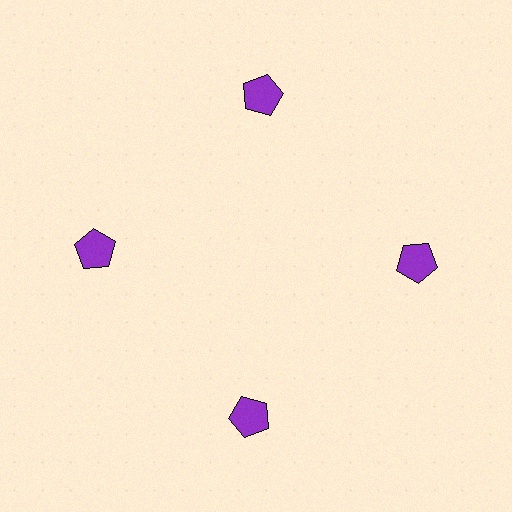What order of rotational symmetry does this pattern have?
This pattern has 4-fold rotational symmetry.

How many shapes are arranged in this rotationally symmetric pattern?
There are 4 shapes, arranged in 4 groups of 1.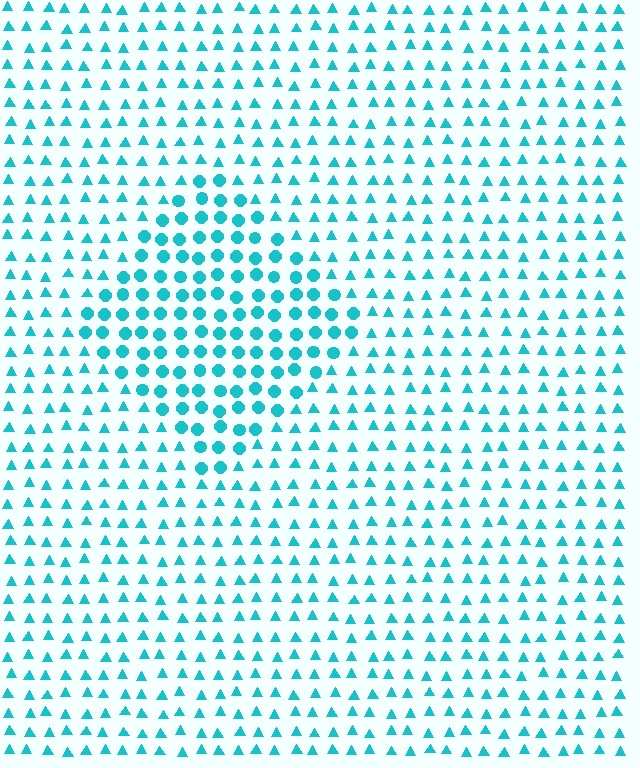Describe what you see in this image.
The image is filled with small cyan elements arranged in a uniform grid. A diamond-shaped region contains circles, while the surrounding area contains triangles. The boundary is defined purely by the change in element shape.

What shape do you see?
I see a diamond.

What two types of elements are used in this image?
The image uses circles inside the diamond region and triangles outside it.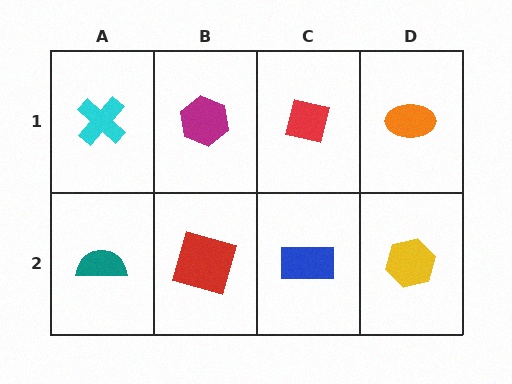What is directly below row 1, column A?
A teal semicircle.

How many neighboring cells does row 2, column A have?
2.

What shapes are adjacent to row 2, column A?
A cyan cross (row 1, column A), a red square (row 2, column B).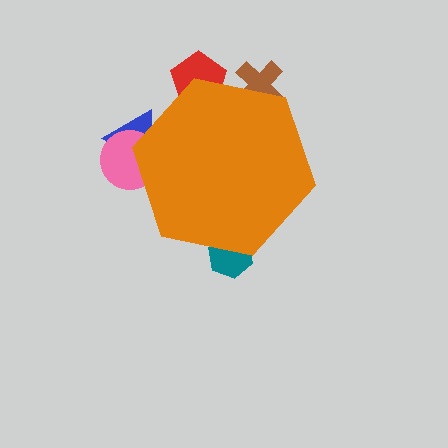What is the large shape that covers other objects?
An orange hexagon.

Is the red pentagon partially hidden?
Yes, the red pentagon is partially hidden behind the orange hexagon.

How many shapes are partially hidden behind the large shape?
5 shapes are partially hidden.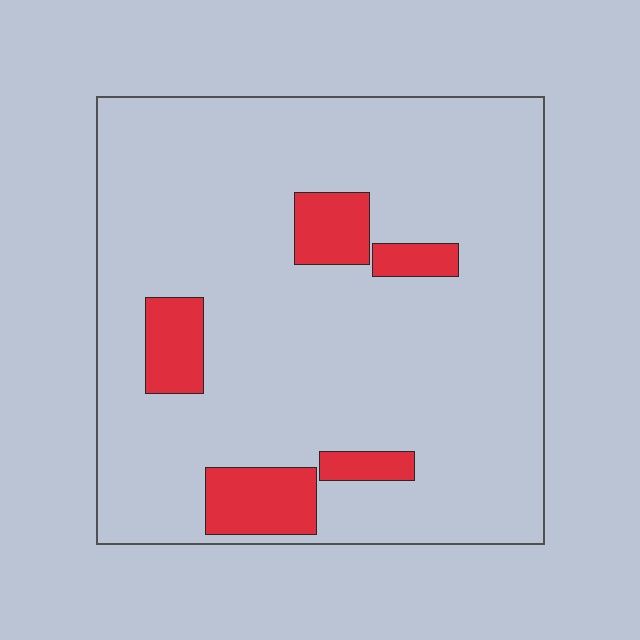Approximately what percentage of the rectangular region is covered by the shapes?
Approximately 10%.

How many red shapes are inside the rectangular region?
5.